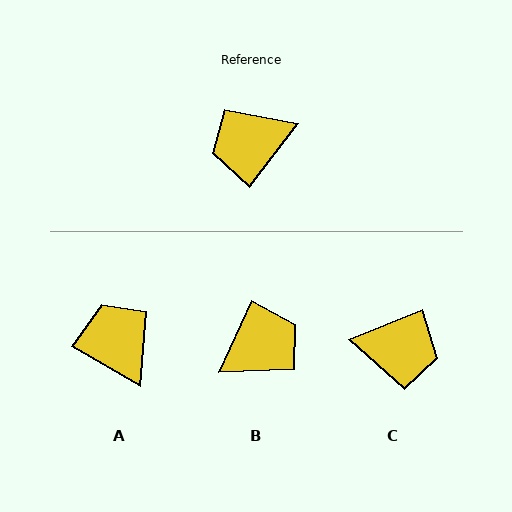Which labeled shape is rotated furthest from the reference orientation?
B, about 167 degrees away.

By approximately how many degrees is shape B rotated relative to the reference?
Approximately 167 degrees clockwise.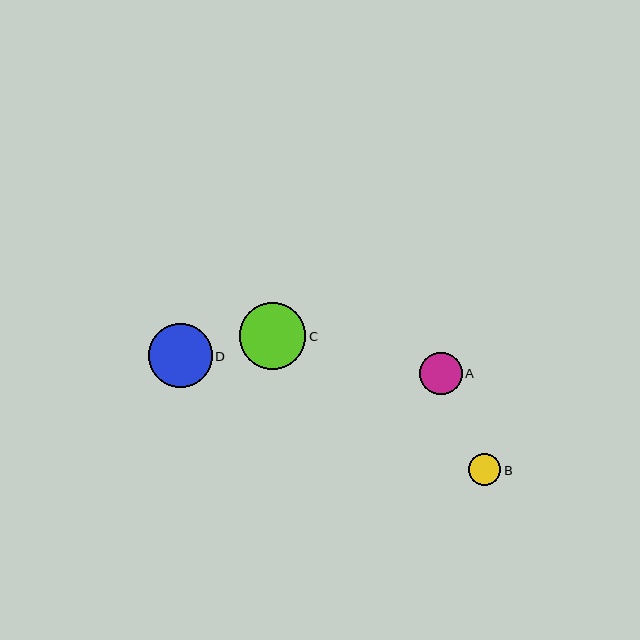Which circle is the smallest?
Circle B is the smallest with a size of approximately 32 pixels.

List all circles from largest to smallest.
From largest to smallest: C, D, A, B.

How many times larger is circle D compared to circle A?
Circle D is approximately 1.5 times the size of circle A.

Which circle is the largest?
Circle C is the largest with a size of approximately 67 pixels.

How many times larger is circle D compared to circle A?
Circle D is approximately 1.5 times the size of circle A.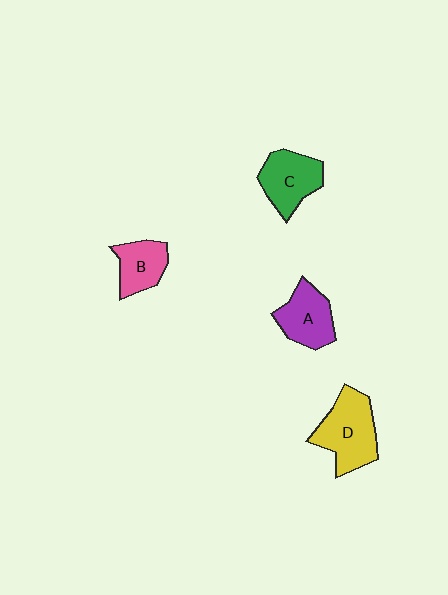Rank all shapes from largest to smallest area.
From largest to smallest: D (yellow), C (green), A (purple), B (pink).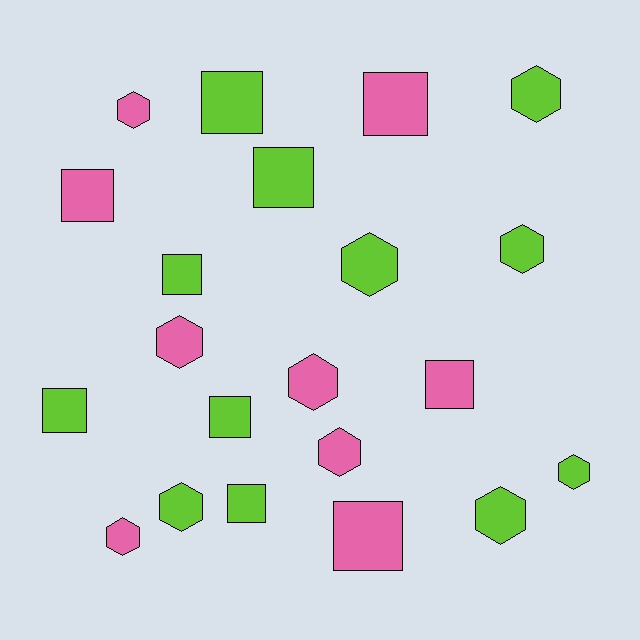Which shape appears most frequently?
Hexagon, with 11 objects.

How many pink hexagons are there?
There are 5 pink hexagons.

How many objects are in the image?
There are 21 objects.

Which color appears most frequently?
Lime, with 12 objects.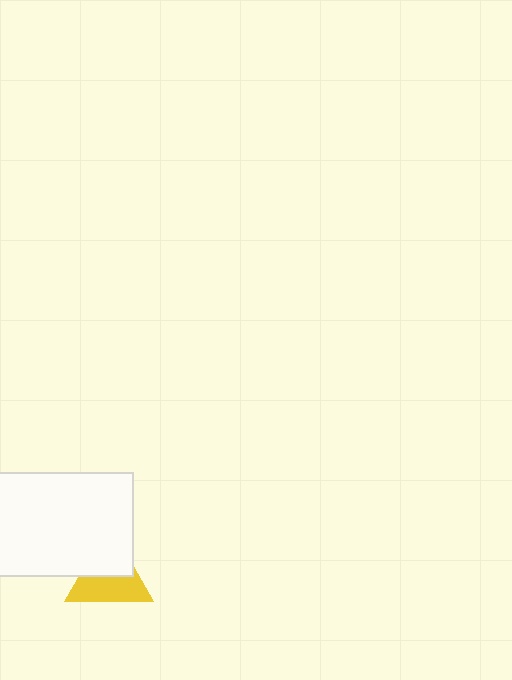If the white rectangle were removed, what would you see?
You would see the complete yellow triangle.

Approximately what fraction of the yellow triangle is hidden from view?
Roughly 47% of the yellow triangle is hidden behind the white rectangle.